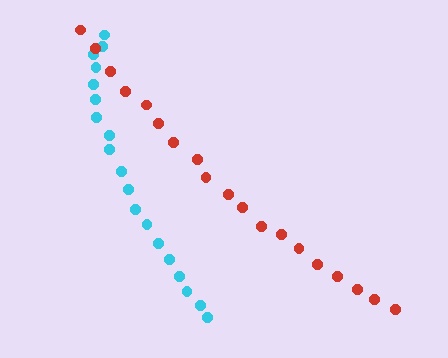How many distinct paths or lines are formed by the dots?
There are 2 distinct paths.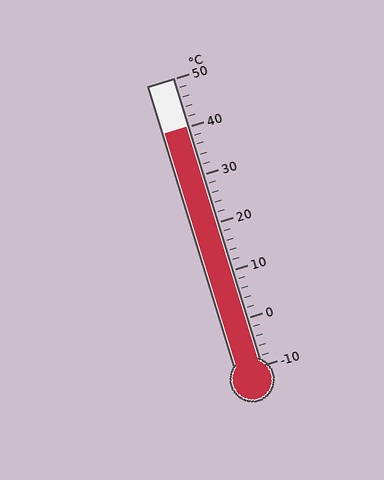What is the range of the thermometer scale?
The thermometer scale ranges from -10°C to 50°C.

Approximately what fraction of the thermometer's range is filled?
The thermometer is filled to approximately 85% of its range.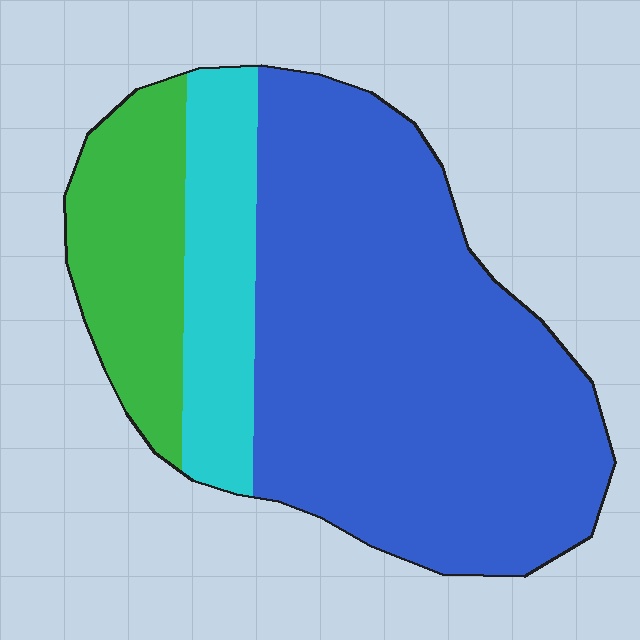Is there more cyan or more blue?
Blue.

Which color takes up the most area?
Blue, at roughly 65%.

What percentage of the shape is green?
Green covers about 20% of the shape.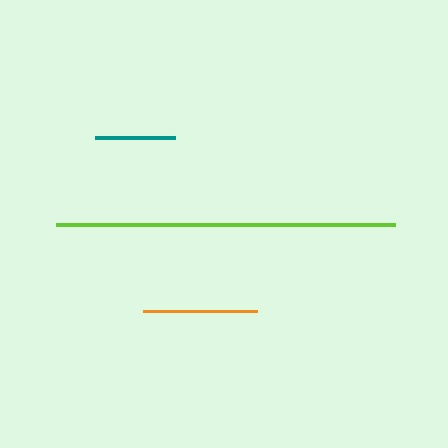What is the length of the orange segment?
The orange segment is approximately 114 pixels long.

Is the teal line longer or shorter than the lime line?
The lime line is longer than the teal line.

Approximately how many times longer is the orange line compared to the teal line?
The orange line is approximately 1.4 times the length of the teal line.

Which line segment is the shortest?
The teal line is the shortest at approximately 80 pixels.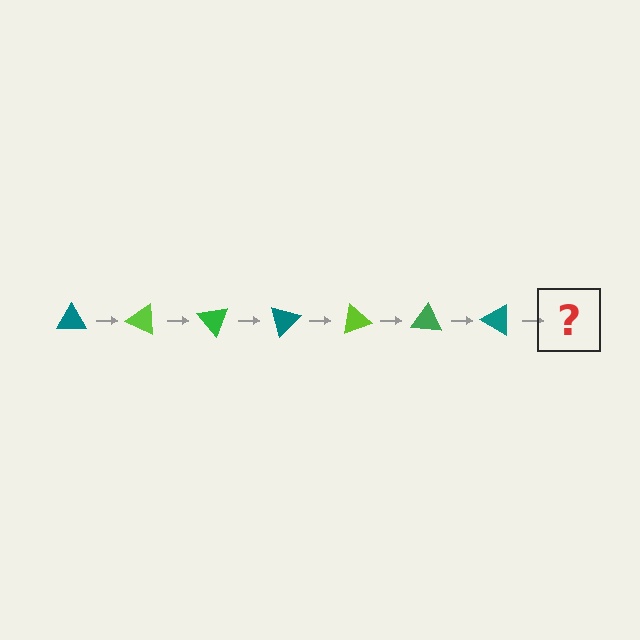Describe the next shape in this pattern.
It should be a lime triangle, rotated 175 degrees from the start.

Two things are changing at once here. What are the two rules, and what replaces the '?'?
The two rules are that it rotates 25 degrees each step and the color cycles through teal, lime, and green. The '?' should be a lime triangle, rotated 175 degrees from the start.